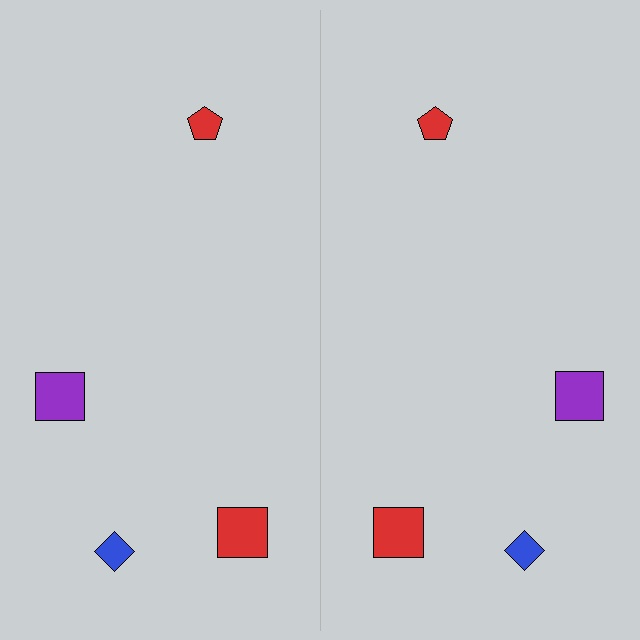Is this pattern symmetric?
Yes, this pattern has bilateral (reflection) symmetry.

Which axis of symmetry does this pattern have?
The pattern has a vertical axis of symmetry running through the center of the image.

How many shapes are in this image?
There are 8 shapes in this image.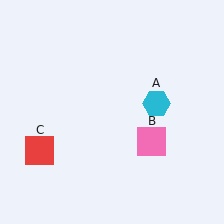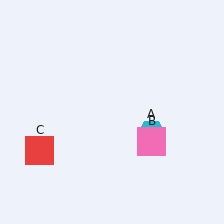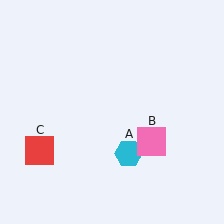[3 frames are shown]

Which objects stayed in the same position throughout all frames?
Pink square (object B) and red square (object C) remained stationary.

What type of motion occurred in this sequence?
The cyan hexagon (object A) rotated clockwise around the center of the scene.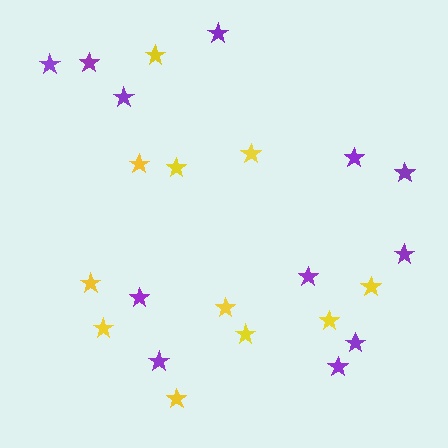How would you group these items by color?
There are 2 groups: one group of yellow stars (11) and one group of purple stars (12).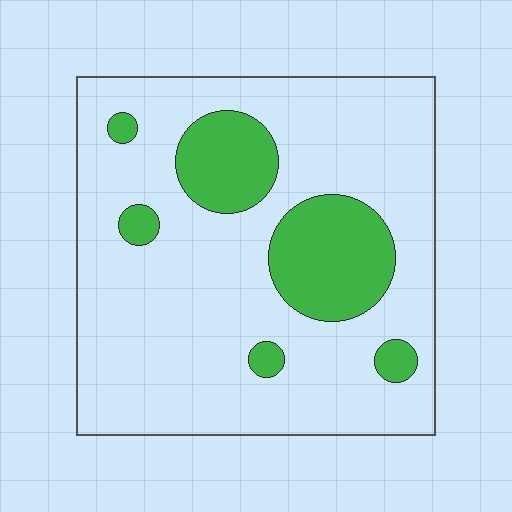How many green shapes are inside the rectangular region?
6.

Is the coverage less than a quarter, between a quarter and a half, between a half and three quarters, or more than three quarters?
Less than a quarter.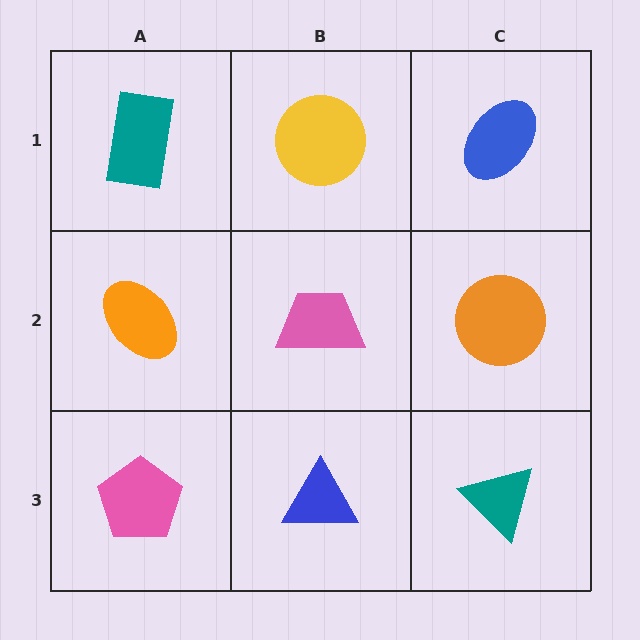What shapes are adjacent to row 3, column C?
An orange circle (row 2, column C), a blue triangle (row 3, column B).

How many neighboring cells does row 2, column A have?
3.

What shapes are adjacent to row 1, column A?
An orange ellipse (row 2, column A), a yellow circle (row 1, column B).